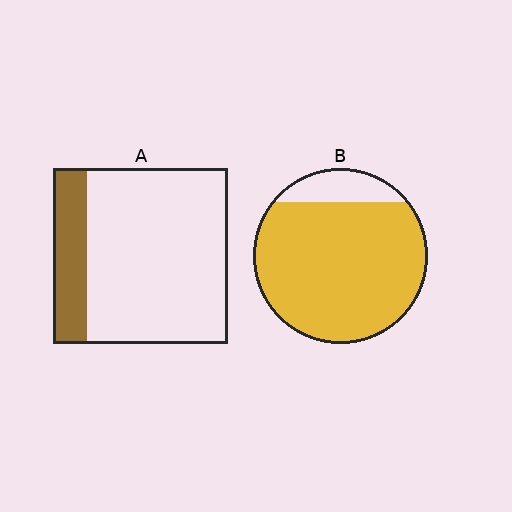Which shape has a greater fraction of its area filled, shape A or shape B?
Shape B.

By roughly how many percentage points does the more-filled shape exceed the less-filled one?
By roughly 65 percentage points (B over A).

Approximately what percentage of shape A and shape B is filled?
A is approximately 20% and B is approximately 85%.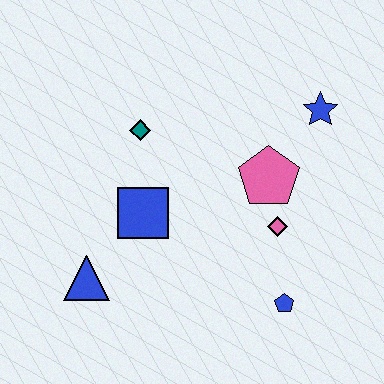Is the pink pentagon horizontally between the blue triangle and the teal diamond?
No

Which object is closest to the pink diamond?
The pink pentagon is closest to the pink diamond.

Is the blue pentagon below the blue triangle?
Yes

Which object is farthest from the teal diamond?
The blue pentagon is farthest from the teal diamond.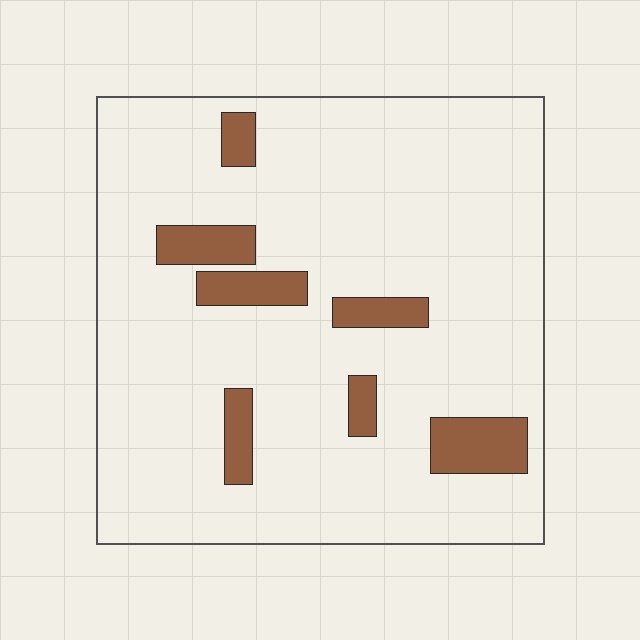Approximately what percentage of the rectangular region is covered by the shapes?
Approximately 10%.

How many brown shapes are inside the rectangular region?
7.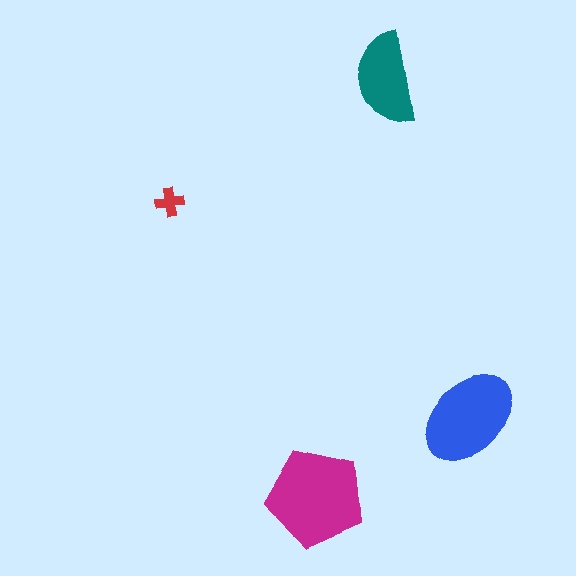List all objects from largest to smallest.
The magenta pentagon, the blue ellipse, the teal semicircle, the red cross.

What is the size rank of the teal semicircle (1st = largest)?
3rd.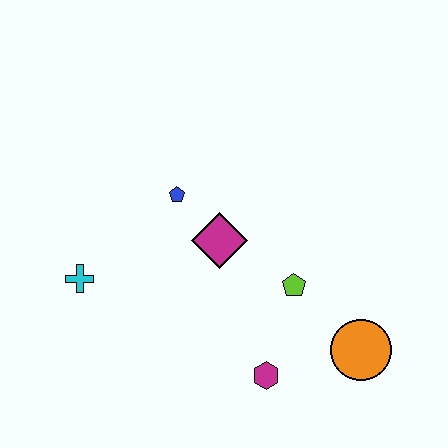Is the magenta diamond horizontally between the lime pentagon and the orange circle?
No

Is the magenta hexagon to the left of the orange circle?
Yes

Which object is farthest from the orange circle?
The cyan cross is farthest from the orange circle.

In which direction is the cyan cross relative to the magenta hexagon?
The cyan cross is to the left of the magenta hexagon.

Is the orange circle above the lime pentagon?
No